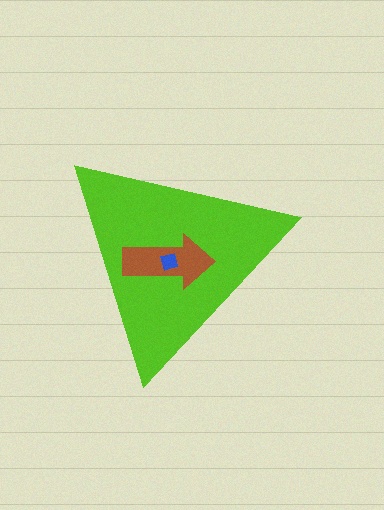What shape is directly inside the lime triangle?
The brown arrow.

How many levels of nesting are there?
3.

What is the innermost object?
The blue square.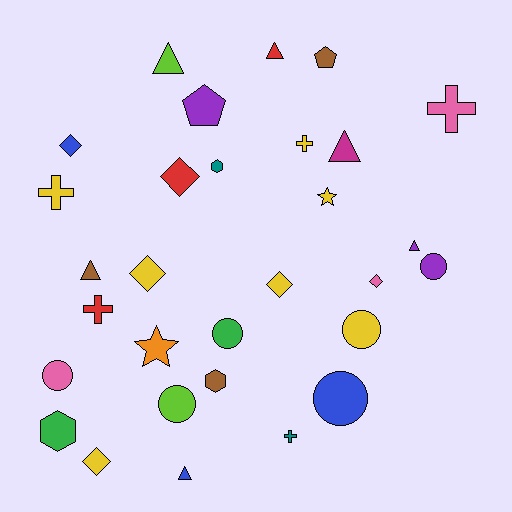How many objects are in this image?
There are 30 objects.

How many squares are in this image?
There are no squares.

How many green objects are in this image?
There are 2 green objects.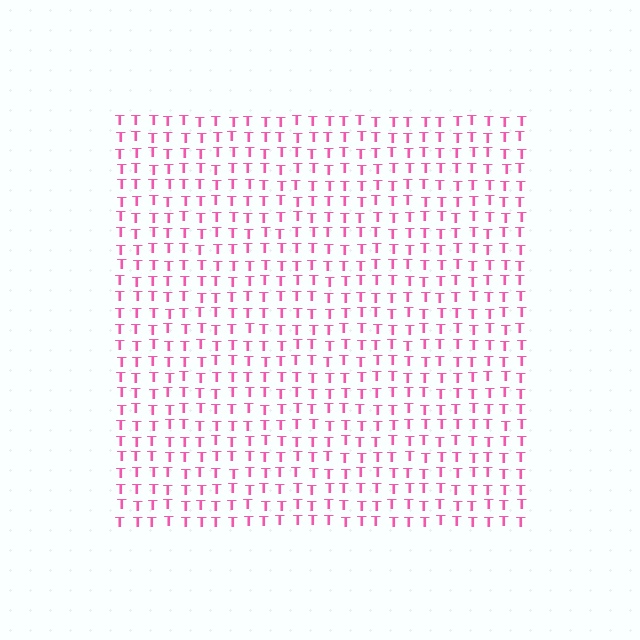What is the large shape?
The large shape is a square.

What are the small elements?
The small elements are letter T's.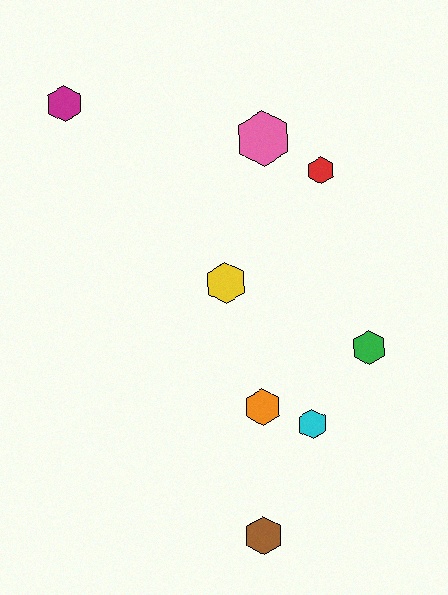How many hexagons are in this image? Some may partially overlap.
There are 8 hexagons.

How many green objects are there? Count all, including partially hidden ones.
There is 1 green object.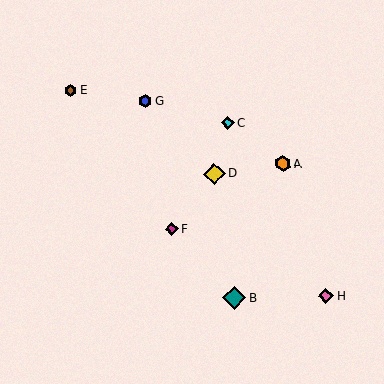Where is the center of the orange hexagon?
The center of the orange hexagon is at (283, 164).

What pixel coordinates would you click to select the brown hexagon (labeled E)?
Click at (70, 91) to select the brown hexagon E.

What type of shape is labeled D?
Shape D is a yellow diamond.